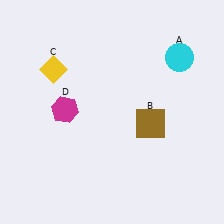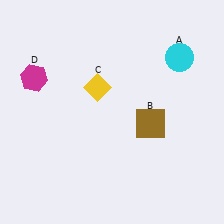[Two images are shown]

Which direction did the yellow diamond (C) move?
The yellow diamond (C) moved right.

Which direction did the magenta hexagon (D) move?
The magenta hexagon (D) moved up.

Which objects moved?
The objects that moved are: the yellow diamond (C), the magenta hexagon (D).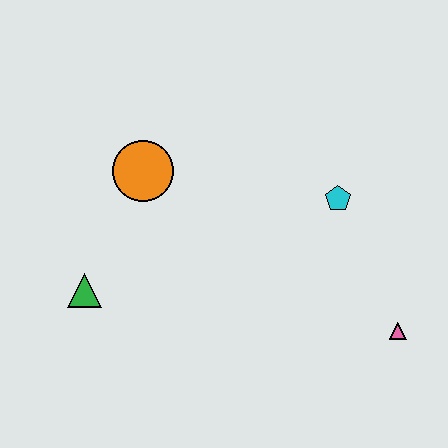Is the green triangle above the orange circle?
No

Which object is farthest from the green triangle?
The pink triangle is farthest from the green triangle.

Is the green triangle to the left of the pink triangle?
Yes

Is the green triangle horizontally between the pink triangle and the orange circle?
No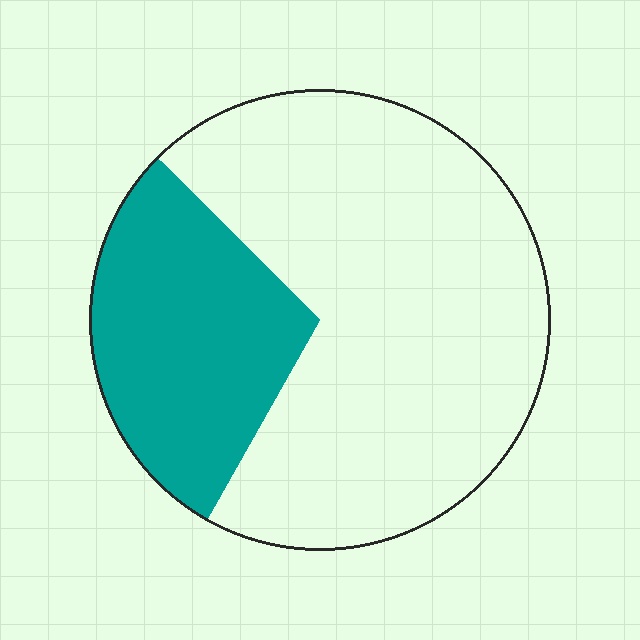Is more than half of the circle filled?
No.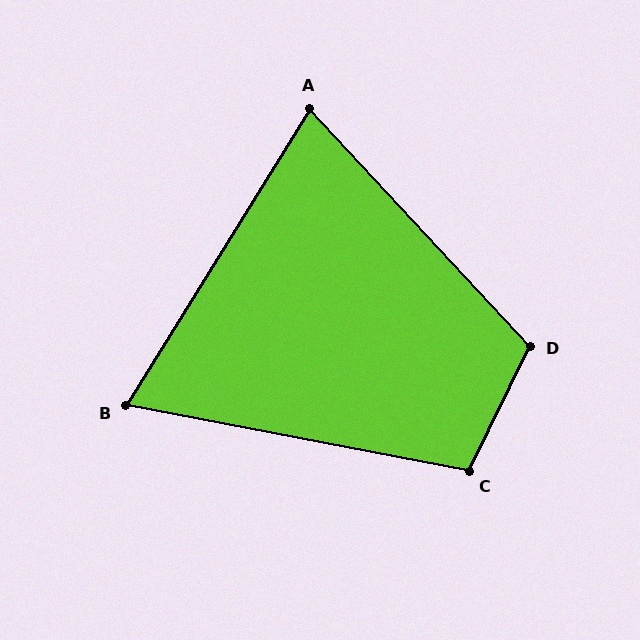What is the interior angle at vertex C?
Approximately 105 degrees (obtuse).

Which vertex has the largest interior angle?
D, at approximately 111 degrees.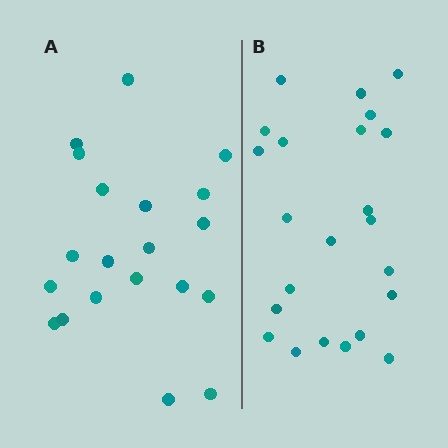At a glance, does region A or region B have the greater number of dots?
Region B (the right region) has more dots.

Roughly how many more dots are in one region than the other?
Region B has just a few more — roughly 2 or 3 more dots than region A.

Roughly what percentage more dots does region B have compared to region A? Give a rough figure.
About 15% more.